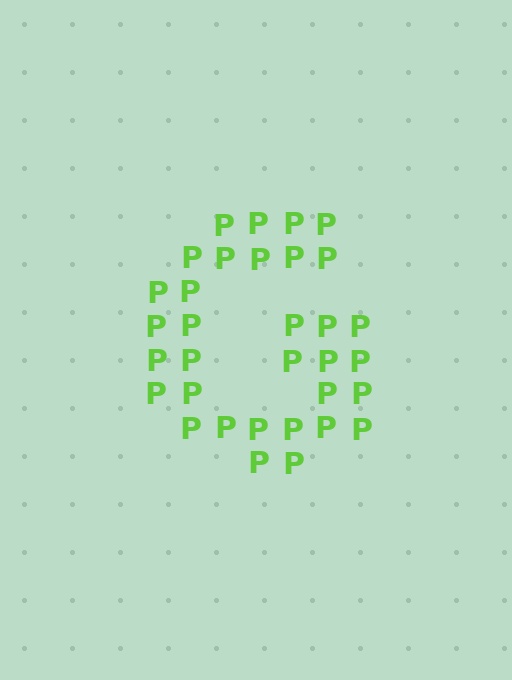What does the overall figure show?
The overall figure shows the letter G.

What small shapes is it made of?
It is made of small letter P's.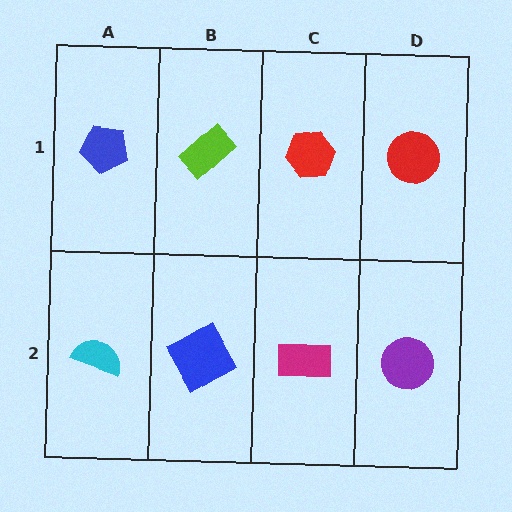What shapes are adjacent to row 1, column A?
A cyan semicircle (row 2, column A), a lime rectangle (row 1, column B).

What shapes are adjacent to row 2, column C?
A red hexagon (row 1, column C), a blue square (row 2, column B), a purple circle (row 2, column D).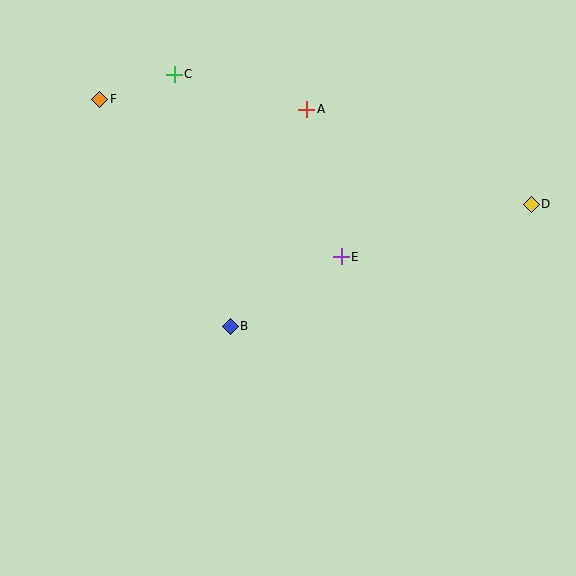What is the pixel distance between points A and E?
The distance between A and E is 152 pixels.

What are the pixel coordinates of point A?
Point A is at (307, 109).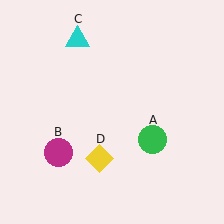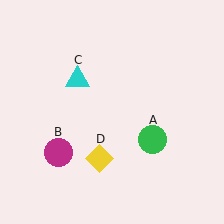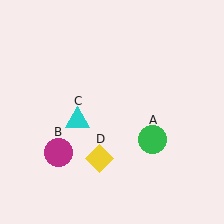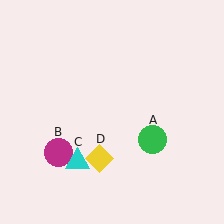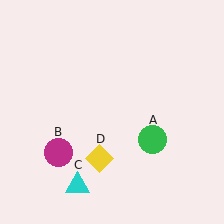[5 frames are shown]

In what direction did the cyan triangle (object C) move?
The cyan triangle (object C) moved down.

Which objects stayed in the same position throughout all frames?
Green circle (object A) and magenta circle (object B) and yellow diamond (object D) remained stationary.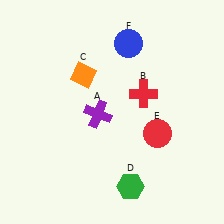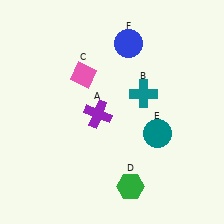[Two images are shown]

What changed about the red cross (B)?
In Image 1, B is red. In Image 2, it changed to teal.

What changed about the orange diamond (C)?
In Image 1, C is orange. In Image 2, it changed to pink.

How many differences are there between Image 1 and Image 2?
There are 3 differences between the two images.